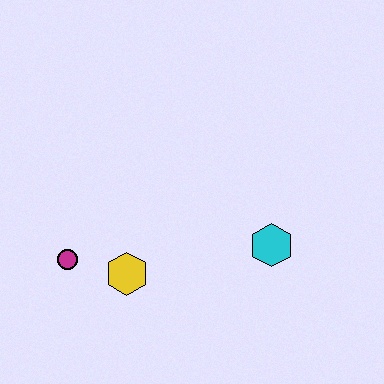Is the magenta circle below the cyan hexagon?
Yes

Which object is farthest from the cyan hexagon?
The magenta circle is farthest from the cyan hexagon.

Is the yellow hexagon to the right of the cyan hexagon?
No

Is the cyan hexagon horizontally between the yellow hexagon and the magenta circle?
No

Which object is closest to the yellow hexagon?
The magenta circle is closest to the yellow hexagon.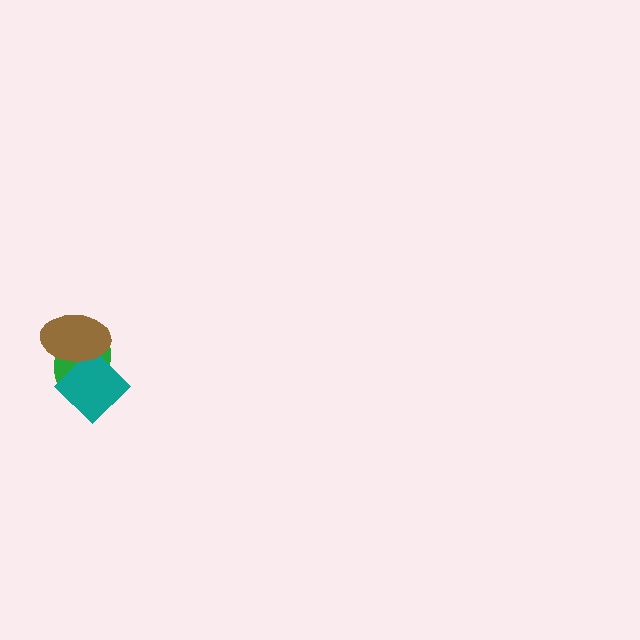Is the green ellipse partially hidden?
Yes, it is partially covered by another shape.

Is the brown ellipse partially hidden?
No, no other shape covers it.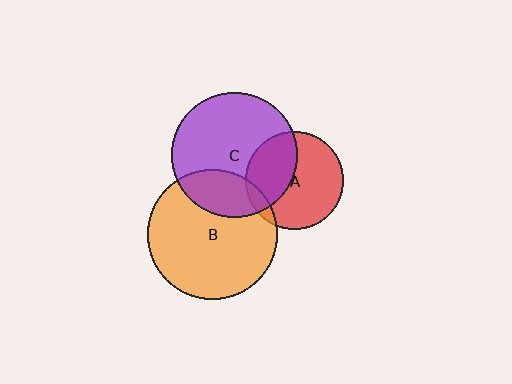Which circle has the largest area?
Circle B (orange).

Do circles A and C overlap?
Yes.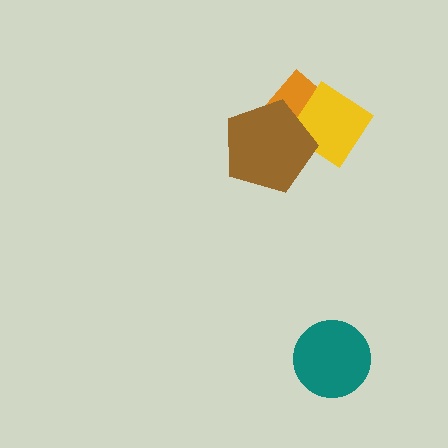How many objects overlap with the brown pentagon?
2 objects overlap with the brown pentagon.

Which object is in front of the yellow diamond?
The brown pentagon is in front of the yellow diamond.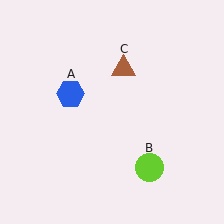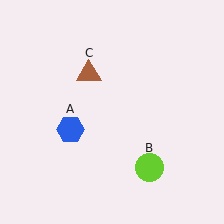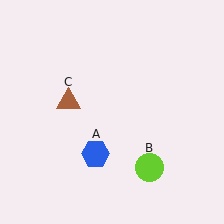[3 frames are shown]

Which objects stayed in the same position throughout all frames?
Lime circle (object B) remained stationary.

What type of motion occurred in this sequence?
The blue hexagon (object A), brown triangle (object C) rotated counterclockwise around the center of the scene.